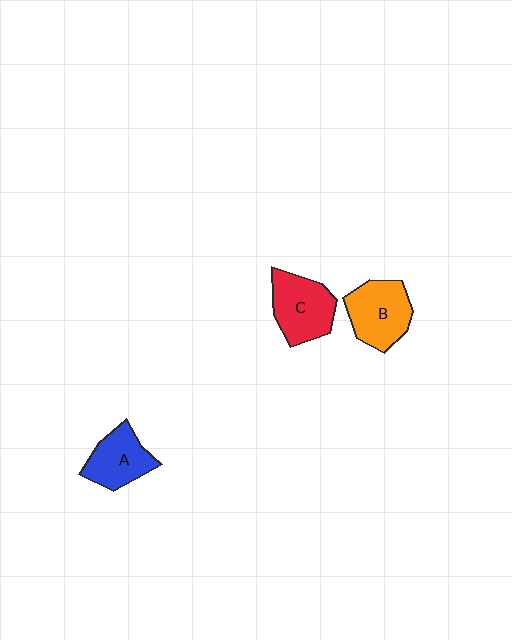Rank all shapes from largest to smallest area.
From largest to smallest: C (red), B (orange), A (blue).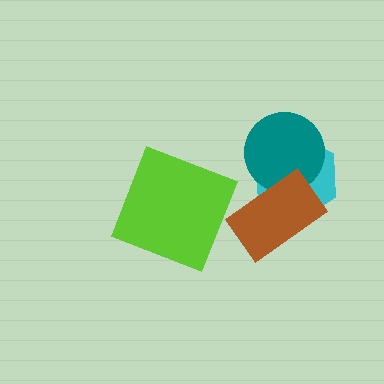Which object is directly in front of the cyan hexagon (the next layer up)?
The teal circle is directly in front of the cyan hexagon.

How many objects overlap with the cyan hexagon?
2 objects overlap with the cyan hexagon.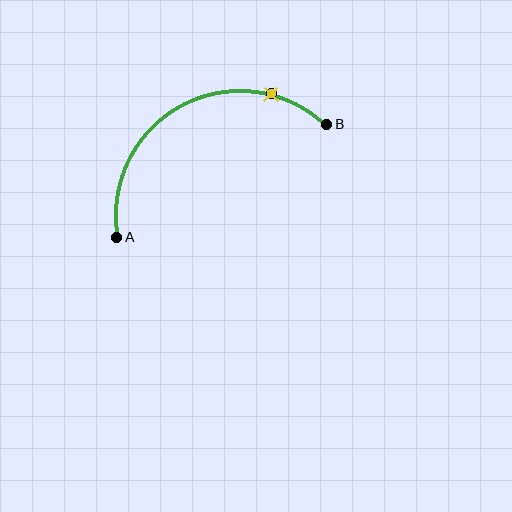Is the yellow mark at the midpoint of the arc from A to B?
No. The yellow mark lies on the arc but is closer to endpoint B. The arc midpoint would be at the point on the curve equidistant along the arc from both A and B.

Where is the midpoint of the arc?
The arc midpoint is the point on the curve farthest from the straight line joining A and B. It sits above that line.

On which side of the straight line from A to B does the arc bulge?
The arc bulges above the straight line connecting A and B.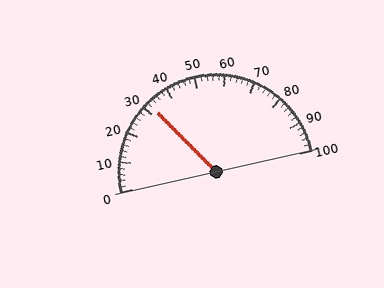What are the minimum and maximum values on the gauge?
The gauge ranges from 0 to 100.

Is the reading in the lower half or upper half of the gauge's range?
The reading is in the lower half of the range (0 to 100).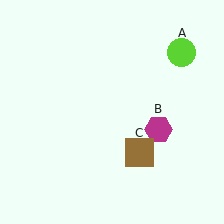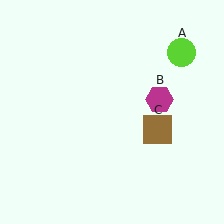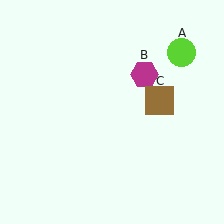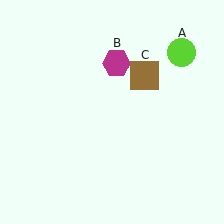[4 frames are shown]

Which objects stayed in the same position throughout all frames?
Lime circle (object A) remained stationary.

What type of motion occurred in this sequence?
The magenta hexagon (object B), brown square (object C) rotated counterclockwise around the center of the scene.